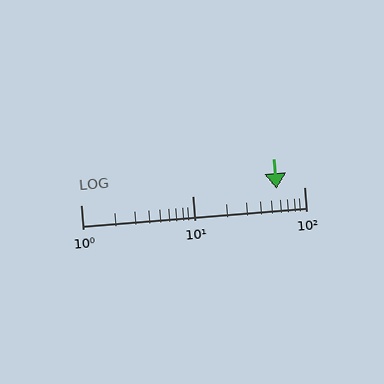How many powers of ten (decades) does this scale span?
The scale spans 2 decades, from 1 to 100.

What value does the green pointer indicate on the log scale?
The pointer indicates approximately 57.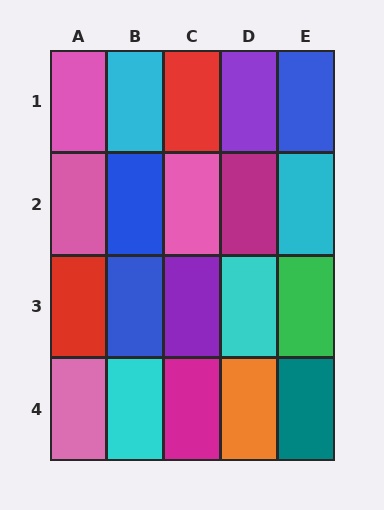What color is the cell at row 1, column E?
Blue.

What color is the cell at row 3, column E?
Green.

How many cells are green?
1 cell is green.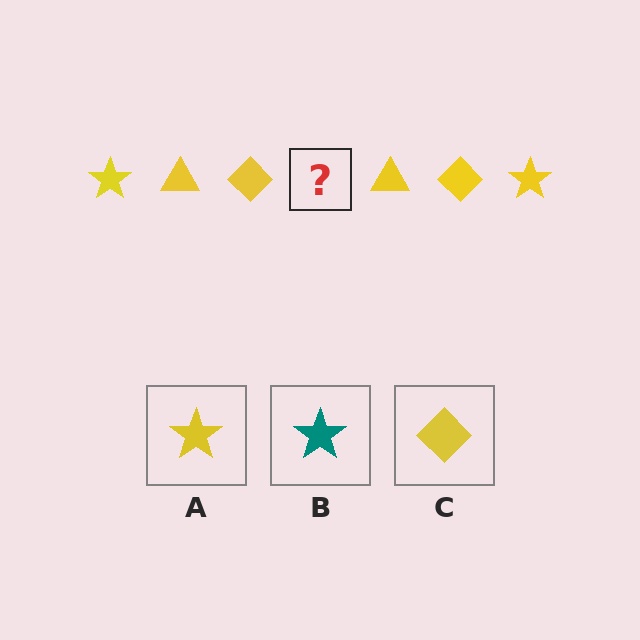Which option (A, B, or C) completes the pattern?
A.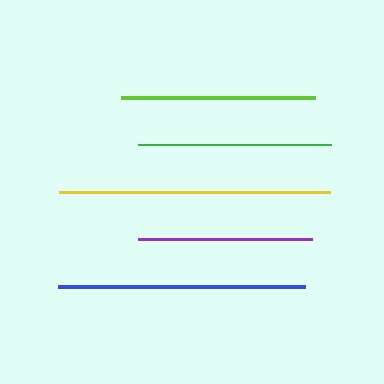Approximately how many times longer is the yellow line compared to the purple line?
The yellow line is approximately 1.6 times the length of the purple line.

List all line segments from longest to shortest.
From longest to shortest: yellow, blue, lime, green, purple.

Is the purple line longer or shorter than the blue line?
The blue line is longer than the purple line.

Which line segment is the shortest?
The purple line is the shortest at approximately 174 pixels.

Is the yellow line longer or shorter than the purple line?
The yellow line is longer than the purple line.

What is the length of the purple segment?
The purple segment is approximately 174 pixels long.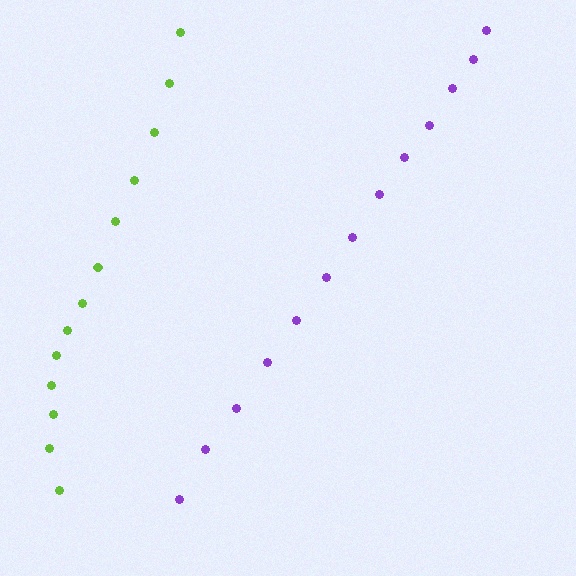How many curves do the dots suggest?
There are 2 distinct paths.